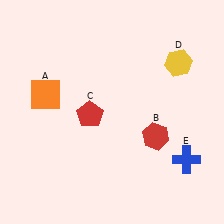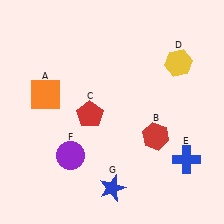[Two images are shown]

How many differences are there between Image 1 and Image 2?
There are 2 differences between the two images.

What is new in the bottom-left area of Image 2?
A purple circle (F) was added in the bottom-left area of Image 2.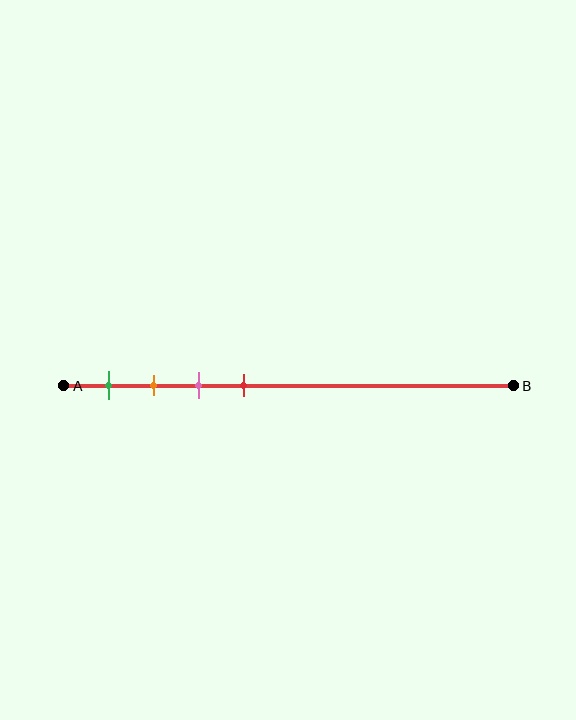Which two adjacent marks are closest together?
The orange and pink marks are the closest adjacent pair.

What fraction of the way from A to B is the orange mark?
The orange mark is approximately 20% (0.2) of the way from A to B.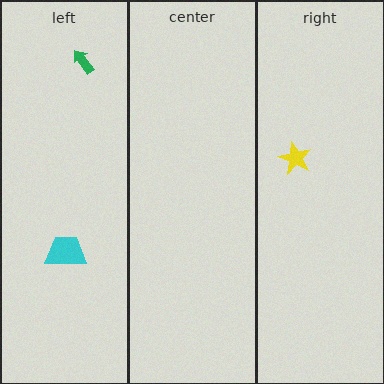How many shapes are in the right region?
1.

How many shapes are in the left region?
2.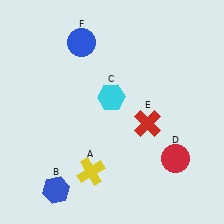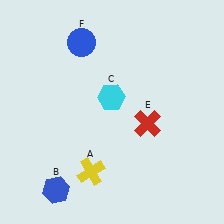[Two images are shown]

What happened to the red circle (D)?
The red circle (D) was removed in Image 2. It was in the bottom-right area of Image 1.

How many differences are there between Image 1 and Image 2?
There is 1 difference between the two images.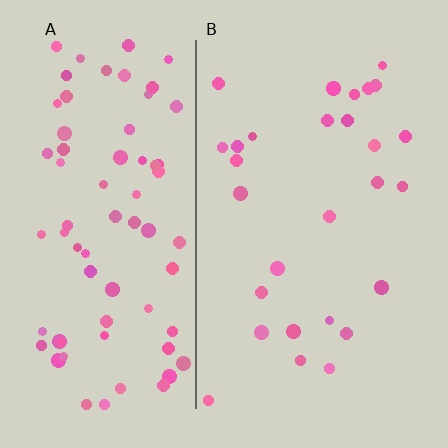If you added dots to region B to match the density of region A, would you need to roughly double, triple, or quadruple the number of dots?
Approximately triple.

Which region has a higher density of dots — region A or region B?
A (the left).